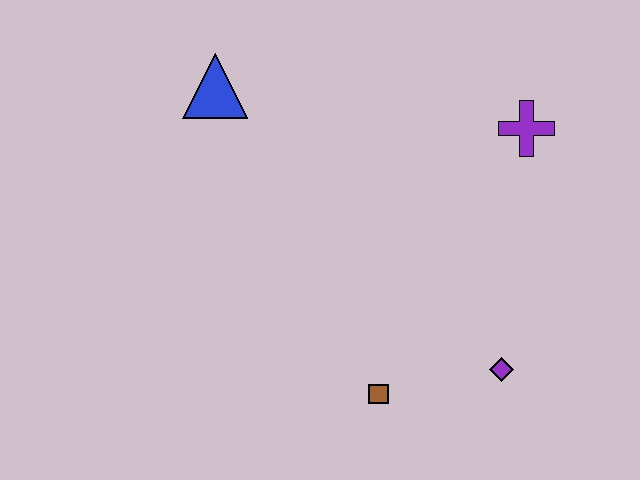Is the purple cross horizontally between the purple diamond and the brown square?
No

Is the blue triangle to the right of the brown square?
No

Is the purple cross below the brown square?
No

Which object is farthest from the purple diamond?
The blue triangle is farthest from the purple diamond.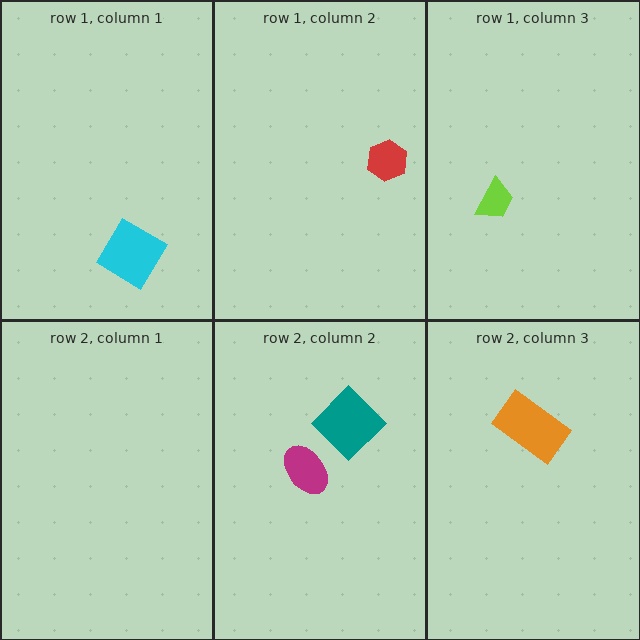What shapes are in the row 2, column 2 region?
The magenta ellipse, the teal diamond.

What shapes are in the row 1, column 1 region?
The cyan diamond.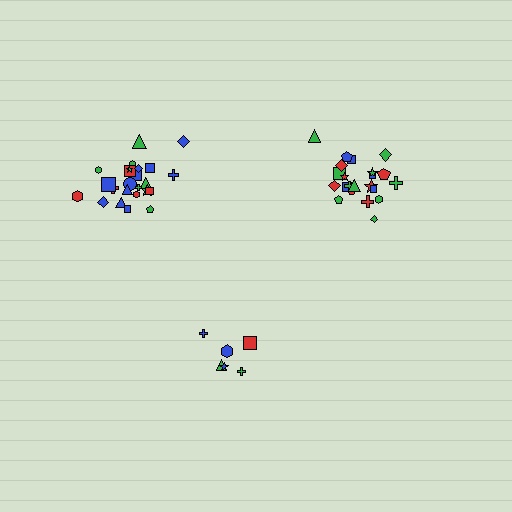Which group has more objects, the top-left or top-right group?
The top-left group.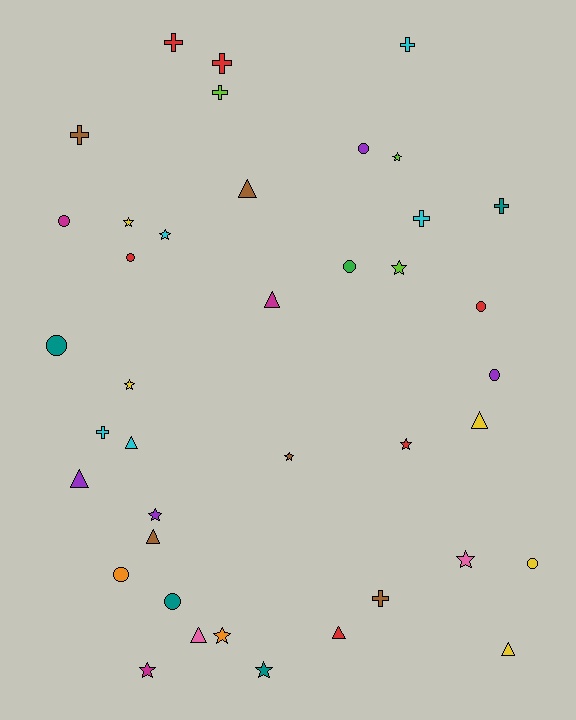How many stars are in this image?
There are 12 stars.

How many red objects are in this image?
There are 6 red objects.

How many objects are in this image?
There are 40 objects.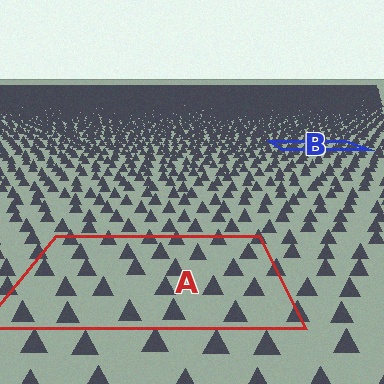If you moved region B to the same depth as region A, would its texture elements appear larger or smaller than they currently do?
They would appear larger. At a closer depth, the same texture elements are projected at a bigger on-screen size.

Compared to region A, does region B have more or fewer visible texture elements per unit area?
Region B has more texture elements per unit area — they are packed more densely because it is farther away.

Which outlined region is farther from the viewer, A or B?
Region B is farther from the viewer — the texture elements inside it appear smaller and more densely packed.